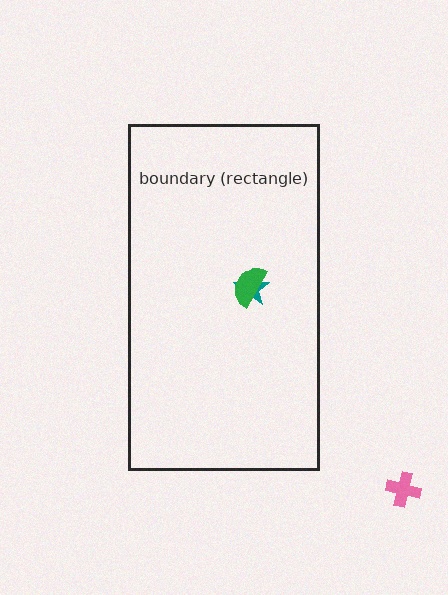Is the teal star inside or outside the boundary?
Inside.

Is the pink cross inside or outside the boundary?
Outside.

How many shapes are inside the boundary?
2 inside, 1 outside.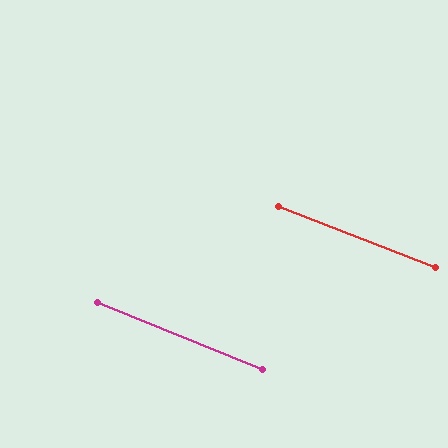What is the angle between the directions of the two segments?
Approximately 1 degree.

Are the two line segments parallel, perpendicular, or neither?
Parallel — their directions differ by only 1.1°.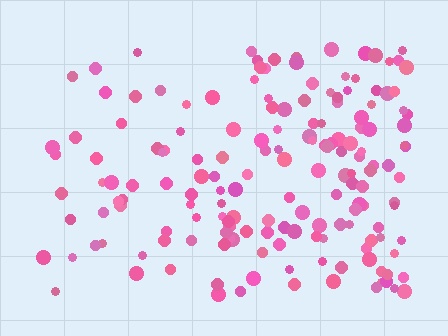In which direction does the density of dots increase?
From left to right, with the right side densest.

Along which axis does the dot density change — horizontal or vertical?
Horizontal.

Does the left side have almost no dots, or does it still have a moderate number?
Still a moderate number, just noticeably fewer than the right.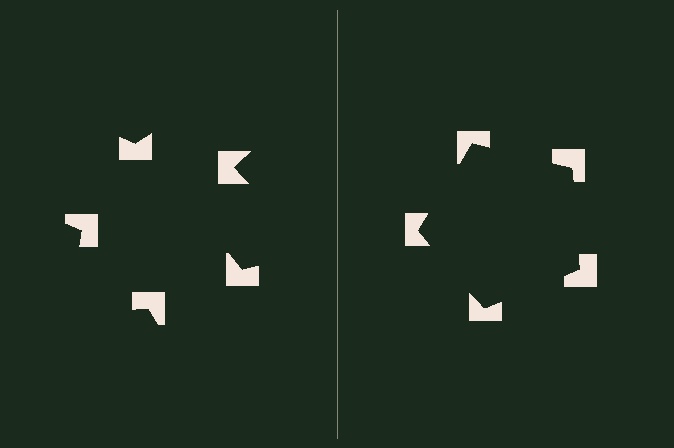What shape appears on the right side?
An illusory pentagon.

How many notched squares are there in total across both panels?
10 — 5 on each side.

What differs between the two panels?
The notched squares are positioned identically on both sides; only the wedge orientations differ. On the right they align to a pentagon; on the left they are misaligned.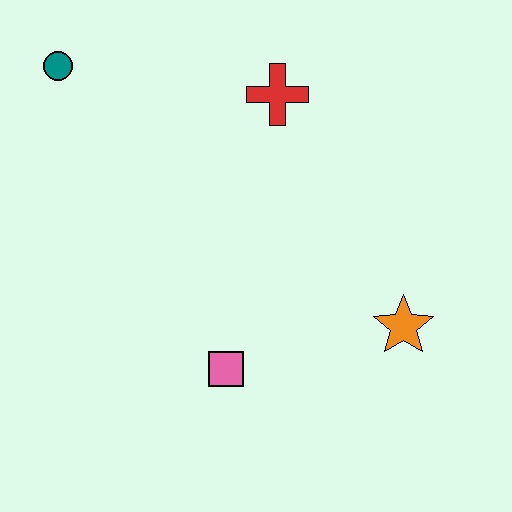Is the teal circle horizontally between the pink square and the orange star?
No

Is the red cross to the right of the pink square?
Yes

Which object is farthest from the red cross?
The pink square is farthest from the red cross.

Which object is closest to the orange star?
The pink square is closest to the orange star.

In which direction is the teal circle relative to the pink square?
The teal circle is above the pink square.